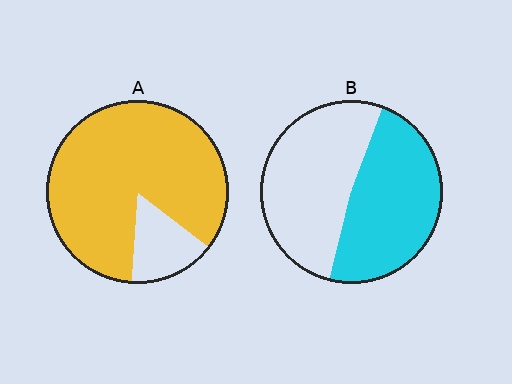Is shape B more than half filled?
Roughly half.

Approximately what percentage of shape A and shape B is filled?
A is approximately 85% and B is approximately 50%.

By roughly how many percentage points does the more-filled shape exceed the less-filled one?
By roughly 35 percentage points (A over B).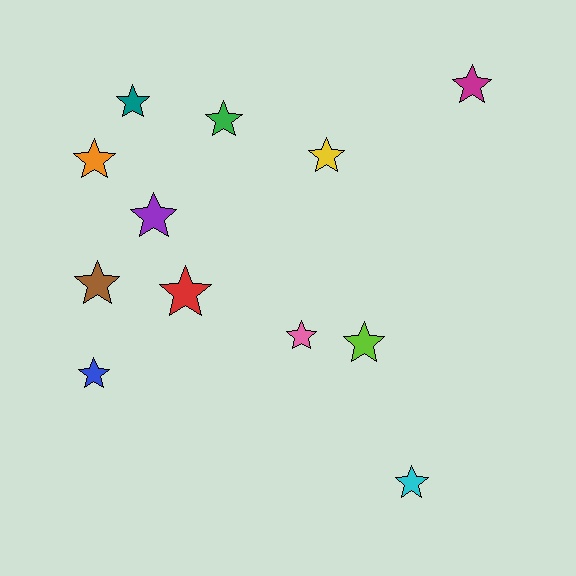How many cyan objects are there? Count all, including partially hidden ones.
There is 1 cyan object.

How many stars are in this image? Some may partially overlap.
There are 12 stars.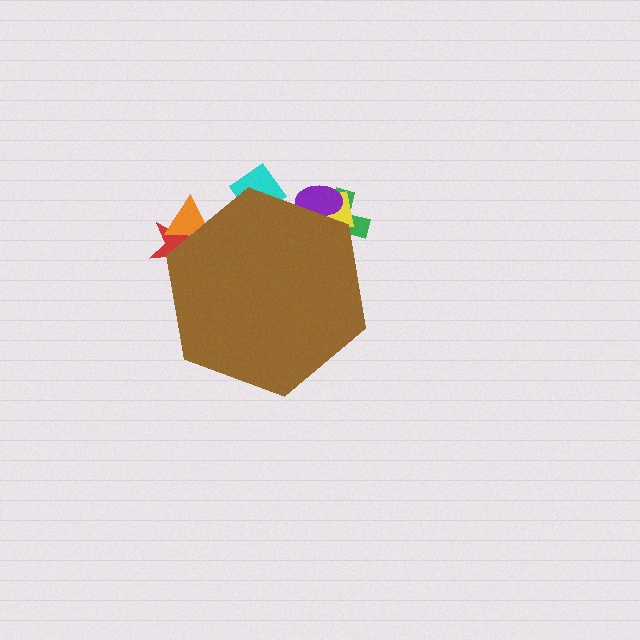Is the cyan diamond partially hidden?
Yes, the cyan diamond is partially hidden behind the brown hexagon.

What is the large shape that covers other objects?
A brown hexagon.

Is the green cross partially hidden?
Yes, the green cross is partially hidden behind the brown hexagon.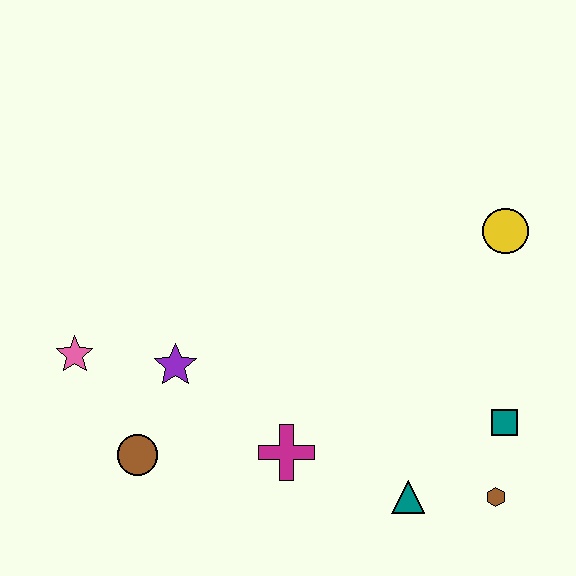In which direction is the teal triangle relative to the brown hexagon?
The teal triangle is to the left of the brown hexagon.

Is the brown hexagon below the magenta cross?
Yes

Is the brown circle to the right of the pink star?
Yes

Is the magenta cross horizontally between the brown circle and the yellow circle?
Yes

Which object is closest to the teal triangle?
The brown hexagon is closest to the teal triangle.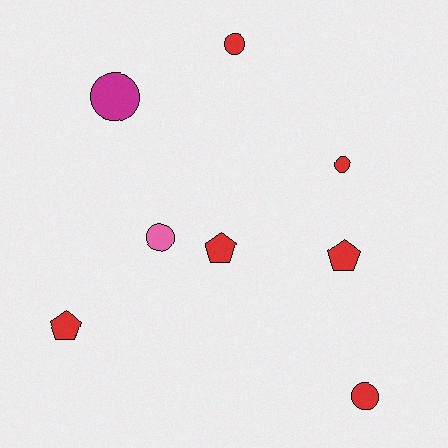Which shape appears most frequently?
Circle, with 5 objects.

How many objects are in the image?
There are 8 objects.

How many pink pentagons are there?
There are no pink pentagons.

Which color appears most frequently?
Red, with 6 objects.